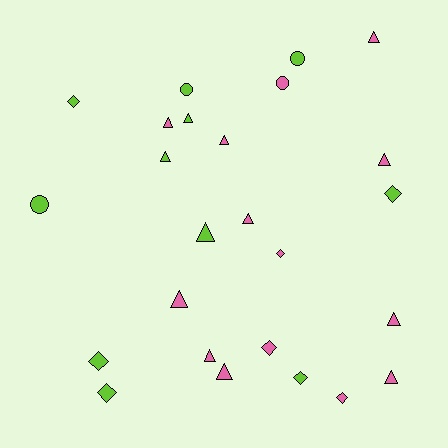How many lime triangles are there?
There are 3 lime triangles.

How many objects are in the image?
There are 25 objects.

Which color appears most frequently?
Pink, with 14 objects.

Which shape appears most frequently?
Triangle, with 13 objects.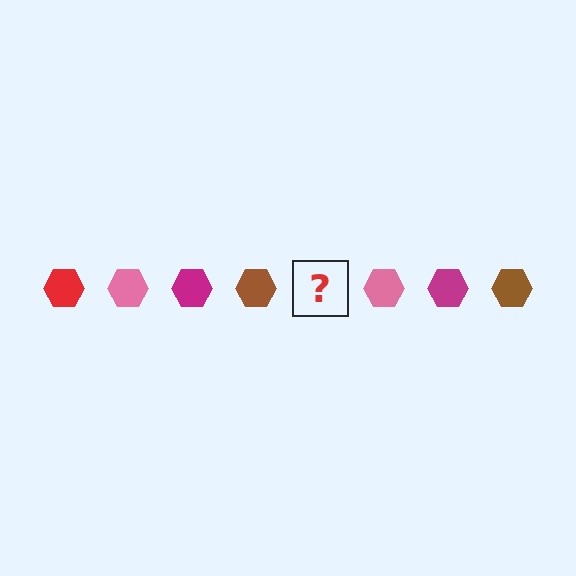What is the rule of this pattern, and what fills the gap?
The rule is that the pattern cycles through red, pink, magenta, brown hexagons. The gap should be filled with a red hexagon.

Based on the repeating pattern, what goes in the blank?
The blank should be a red hexagon.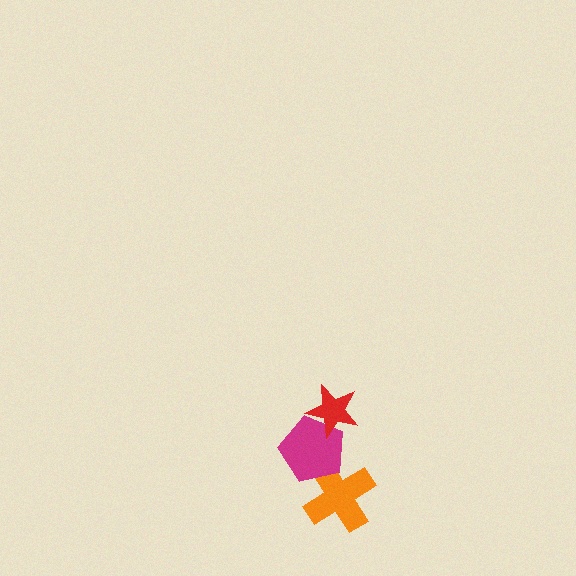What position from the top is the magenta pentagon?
The magenta pentagon is 2nd from the top.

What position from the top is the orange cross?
The orange cross is 3rd from the top.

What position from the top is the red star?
The red star is 1st from the top.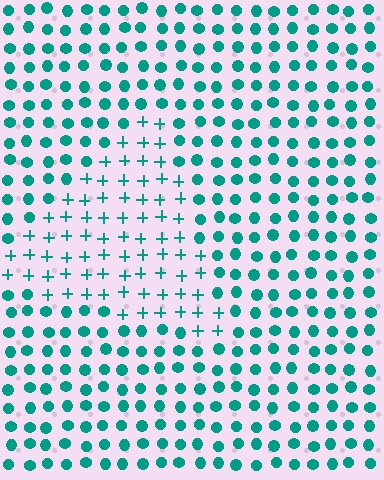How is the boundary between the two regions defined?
The boundary is defined by a change in element shape: plus signs inside vs. circles outside. All elements share the same color and spacing.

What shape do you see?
I see a triangle.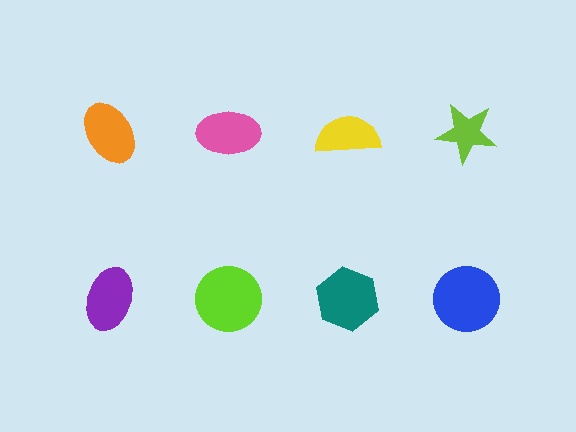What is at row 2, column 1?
A purple ellipse.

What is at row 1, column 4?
A lime star.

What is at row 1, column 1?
An orange ellipse.